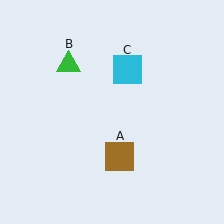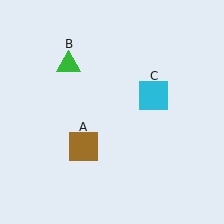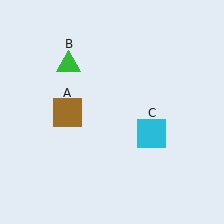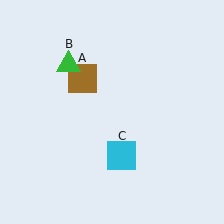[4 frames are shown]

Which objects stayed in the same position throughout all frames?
Green triangle (object B) remained stationary.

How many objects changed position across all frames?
2 objects changed position: brown square (object A), cyan square (object C).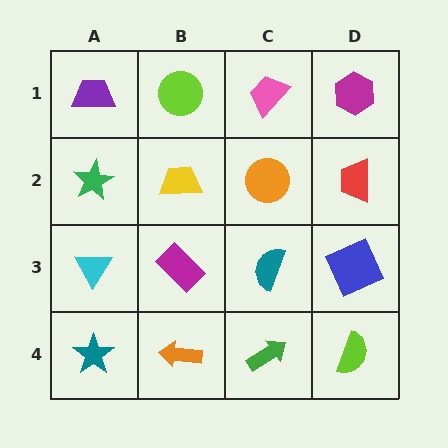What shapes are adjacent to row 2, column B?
A lime circle (row 1, column B), a magenta rectangle (row 3, column B), a green star (row 2, column A), an orange circle (row 2, column C).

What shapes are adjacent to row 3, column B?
A yellow trapezoid (row 2, column B), an orange arrow (row 4, column B), a cyan triangle (row 3, column A), a teal semicircle (row 3, column C).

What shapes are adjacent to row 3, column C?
An orange circle (row 2, column C), a green arrow (row 4, column C), a magenta rectangle (row 3, column B), a blue square (row 3, column D).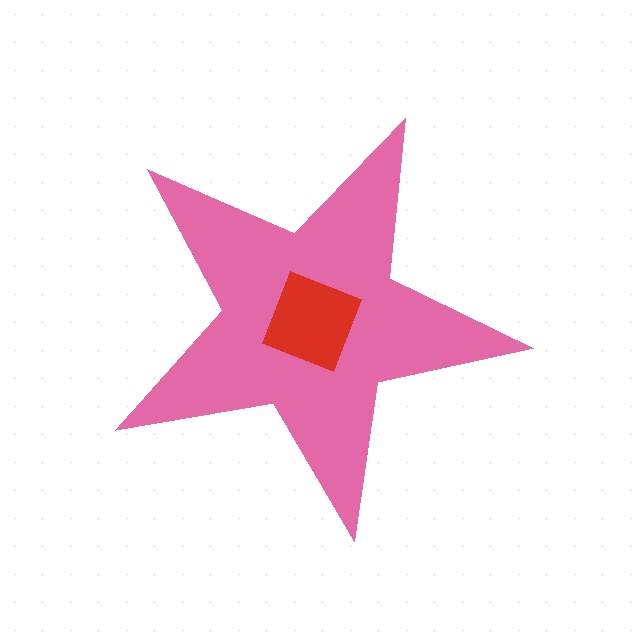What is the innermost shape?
The red square.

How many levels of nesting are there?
2.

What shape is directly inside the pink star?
The red square.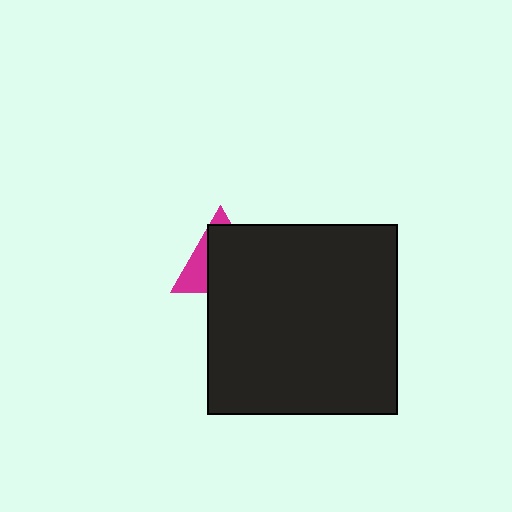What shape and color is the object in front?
The object in front is a black square.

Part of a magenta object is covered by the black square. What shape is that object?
It is a triangle.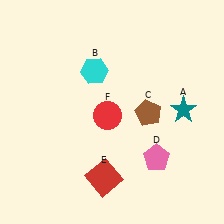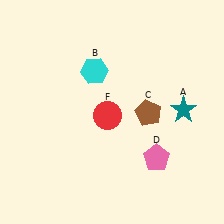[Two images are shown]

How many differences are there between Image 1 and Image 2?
There is 1 difference between the two images.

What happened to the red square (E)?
The red square (E) was removed in Image 2. It was in the bottom-left area of Image 1.